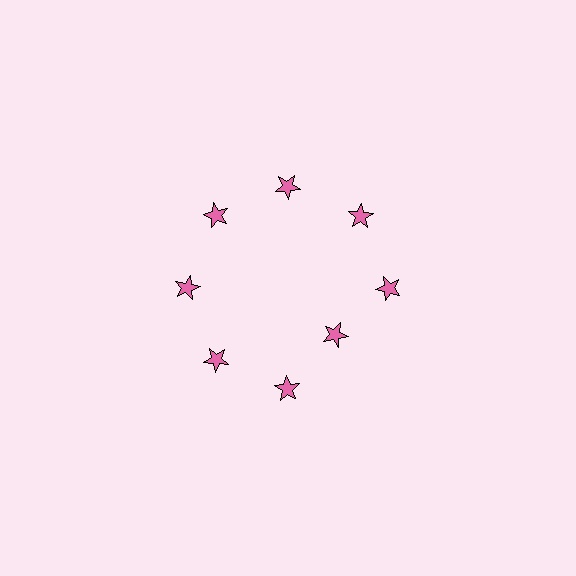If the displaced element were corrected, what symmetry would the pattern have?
It would have 8-fold rotational symmetry — the pattern would map onto itself every 45 degrees.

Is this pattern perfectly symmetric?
No. The 8 pink stars are arranged in a ring, but one element near the 4 o'clock position is pulled inward toward the center, breaking the 8-fold rotational symmetry.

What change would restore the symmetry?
The symmetry would be restored by moving it outward, back onto the ring so that all 8 stars sit at equal angles and equal distance from the center.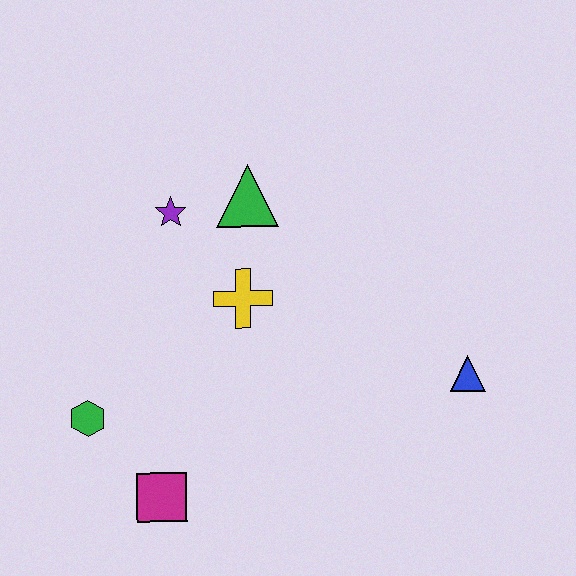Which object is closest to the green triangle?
The purple star is closest to the green triangle.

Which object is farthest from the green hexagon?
The blue triangle is farthest from the green hexagon.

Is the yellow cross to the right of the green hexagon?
Yes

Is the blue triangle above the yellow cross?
No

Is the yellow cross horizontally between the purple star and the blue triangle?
Yes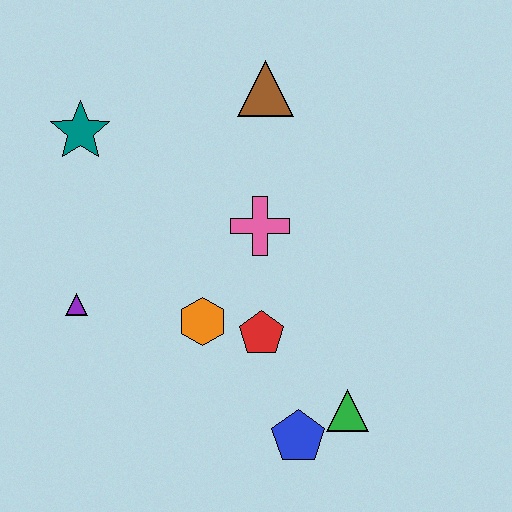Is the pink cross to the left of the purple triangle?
No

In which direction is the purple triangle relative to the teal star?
The purple triangle is below the teal star.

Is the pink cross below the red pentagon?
No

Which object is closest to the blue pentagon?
The green triangle is closest to the blue pentagon.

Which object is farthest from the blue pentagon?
The teal star is farthest from the blue pentagon.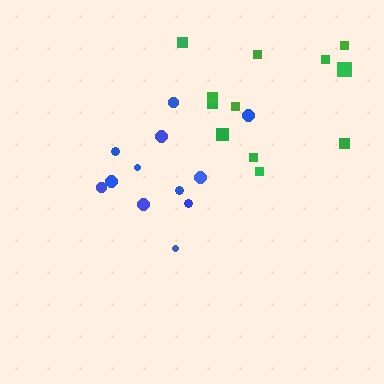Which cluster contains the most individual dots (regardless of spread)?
Green (12).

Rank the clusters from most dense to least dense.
blue, green.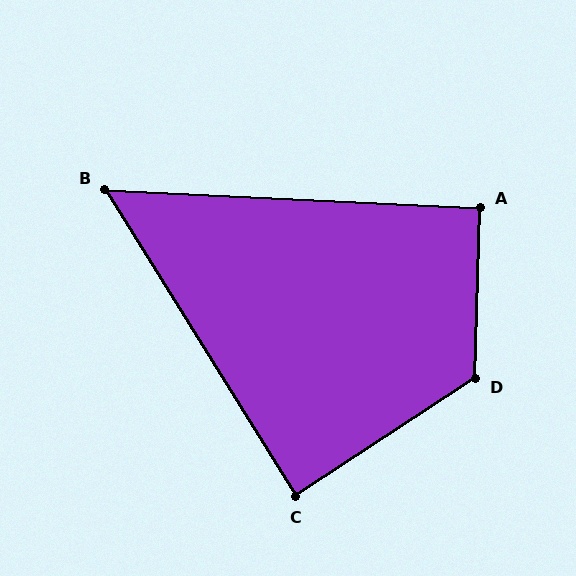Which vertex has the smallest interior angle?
B, at approximately 55 degrees.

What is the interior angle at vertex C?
Approximately 89 degrees (approximately right).